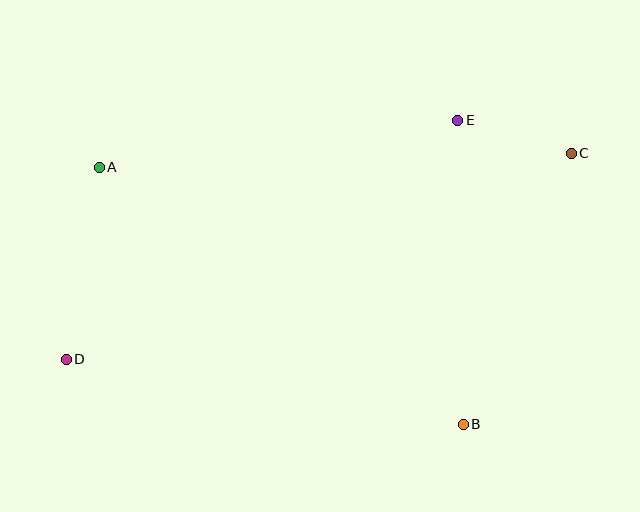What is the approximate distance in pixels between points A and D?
The distance between A and D is approximately 195 pixels.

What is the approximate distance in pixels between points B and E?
The distance between B and E is approximately 304 pixels.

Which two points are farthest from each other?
Points C and D are farthest from each other.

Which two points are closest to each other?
Points C and E are closest to each other.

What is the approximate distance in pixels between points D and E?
The distance between D and E is approximately 459 pixels.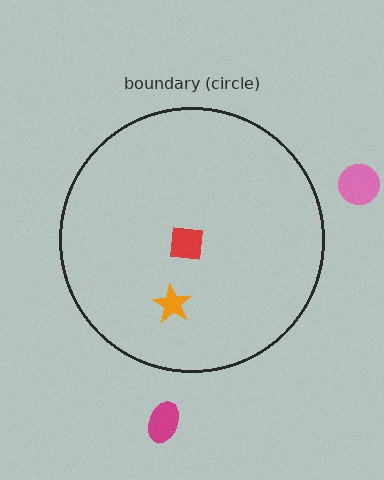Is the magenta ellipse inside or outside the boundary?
Outside.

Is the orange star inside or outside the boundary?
Inside.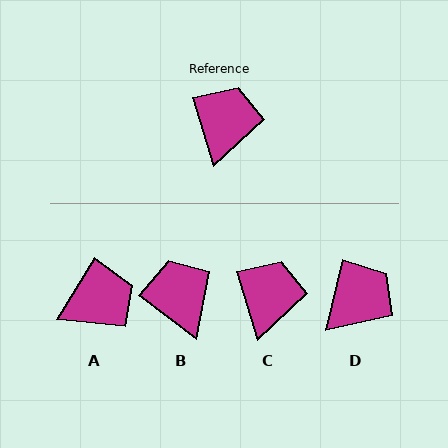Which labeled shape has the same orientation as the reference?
C.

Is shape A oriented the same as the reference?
No, it is off by about 48 degrees.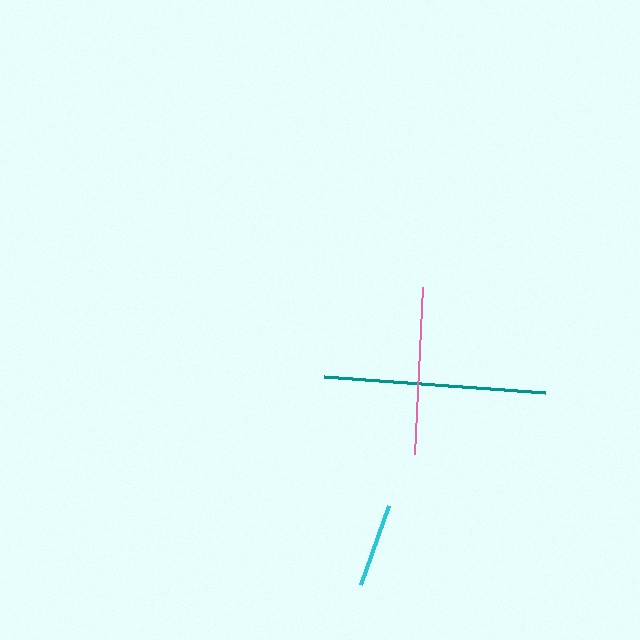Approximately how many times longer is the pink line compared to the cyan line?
The pink line is approximately 2.0 times the length of the cyan line.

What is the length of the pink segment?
The pink segment is approximately 167 pixels long.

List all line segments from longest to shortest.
From longest to shortest: teal, pink, cyan.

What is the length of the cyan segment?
The cyan segment is approximately 84 pixels long.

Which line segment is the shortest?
The cyan line is the shortest at approximately 84 pixels.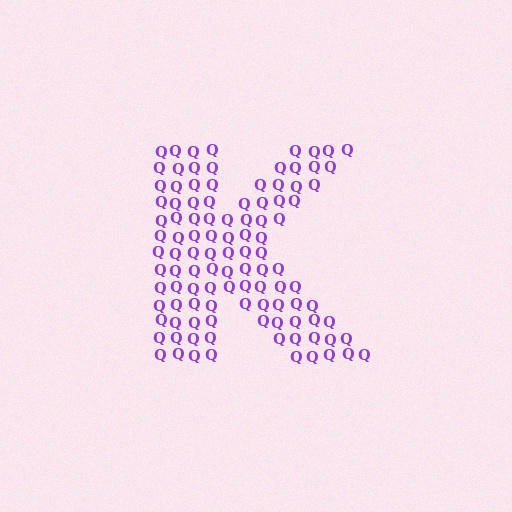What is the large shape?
The large shape is the letter K.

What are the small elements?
The small elements are letter Q's.